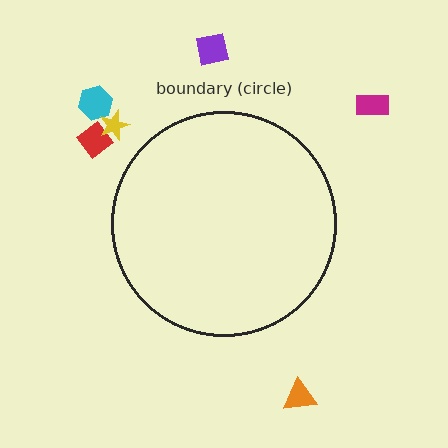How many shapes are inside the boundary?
0 inside, 6 outside.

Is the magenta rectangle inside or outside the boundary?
Outside.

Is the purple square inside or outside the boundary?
Outside.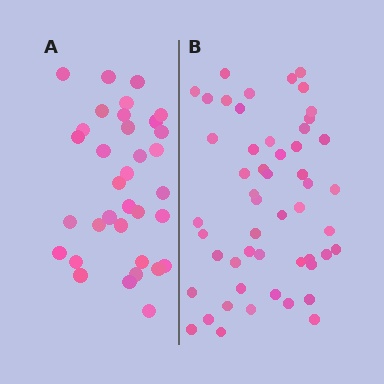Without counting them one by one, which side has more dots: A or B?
Region B (the right region) has more dots.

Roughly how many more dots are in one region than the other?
Region B has approximately 20 more dots than region A.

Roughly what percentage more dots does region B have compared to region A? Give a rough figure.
About 55% more.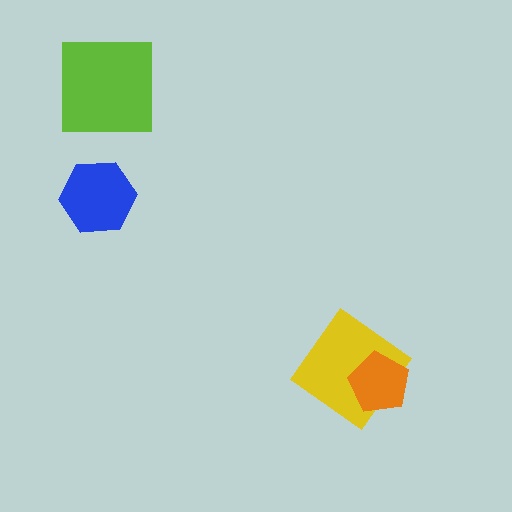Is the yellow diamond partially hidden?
Yes, it is partially covered by another shape.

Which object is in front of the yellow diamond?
The orange pentagon is in front of the yellow diamond.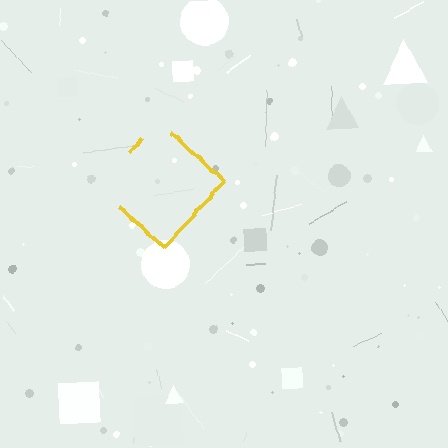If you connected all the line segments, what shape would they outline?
They would outline a diamond.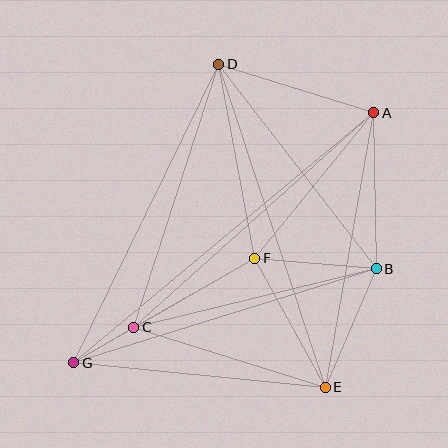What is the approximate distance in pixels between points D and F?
The distance between D and F is approximately 198 pixels.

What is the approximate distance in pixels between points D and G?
The distance between D and G is approximately 332 pixels.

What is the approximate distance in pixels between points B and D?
The distance between B and D is approximately 258 pixels.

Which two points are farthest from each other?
Points A and G are farthest from each other.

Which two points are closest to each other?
Points C and G are closest to each other.